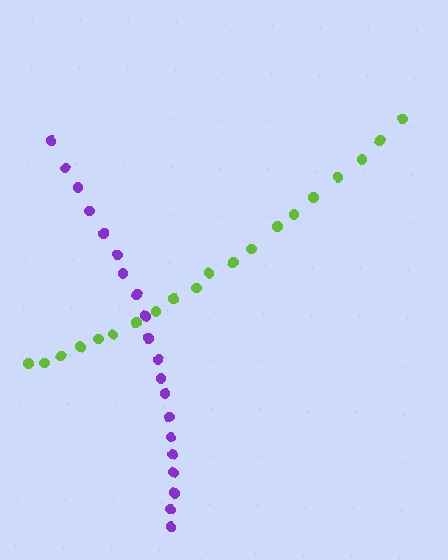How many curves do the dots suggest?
There are 2 distinct paths.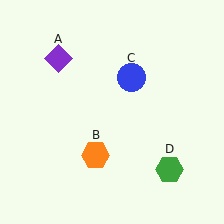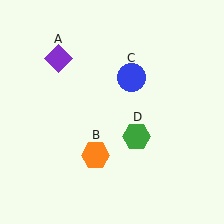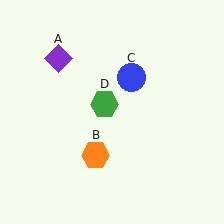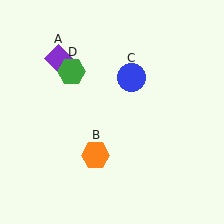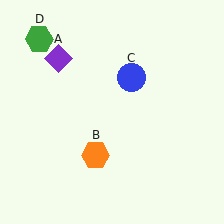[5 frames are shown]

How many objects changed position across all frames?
1 object changed position: green hexagon (object D).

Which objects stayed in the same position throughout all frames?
Purple diamond (object A) and orange hexagon (object B) and blue circle (object C) remained stationary.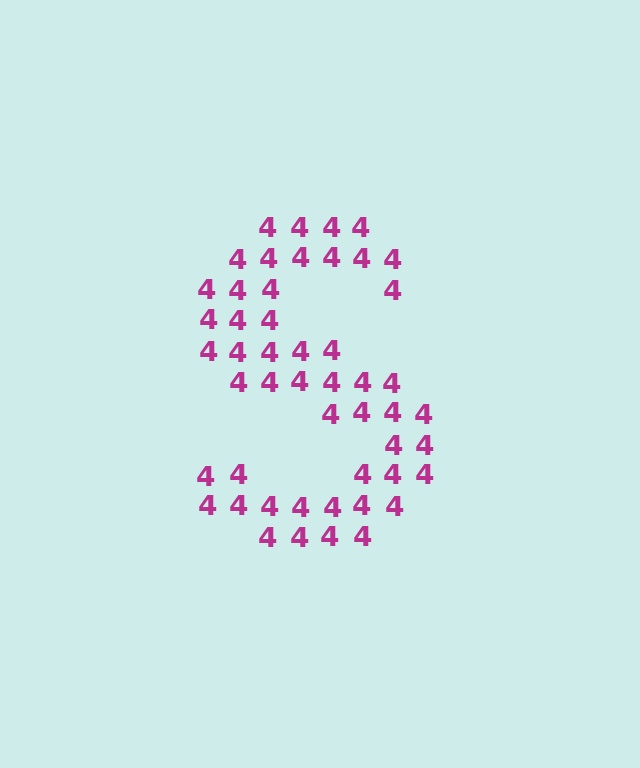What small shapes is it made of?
It is made of small digit 4's.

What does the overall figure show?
The overall figure shows the letter S.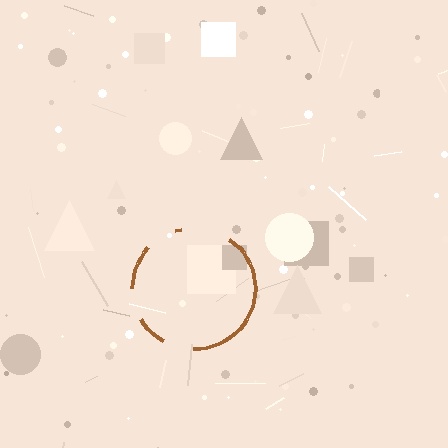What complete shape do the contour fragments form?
The contour fragments form a circle.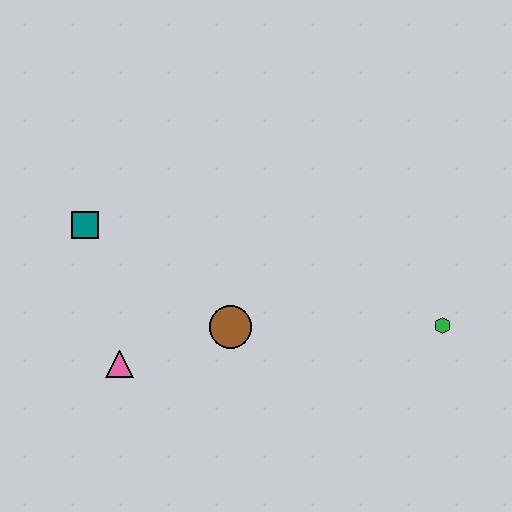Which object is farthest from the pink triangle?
The green hexagon is farthest from the pink triangle.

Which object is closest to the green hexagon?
The brown circle is closest to the green hexagon.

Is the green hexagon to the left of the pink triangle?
No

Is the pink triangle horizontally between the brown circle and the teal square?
Yes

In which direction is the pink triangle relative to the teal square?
The pink triangle is below the teal square.